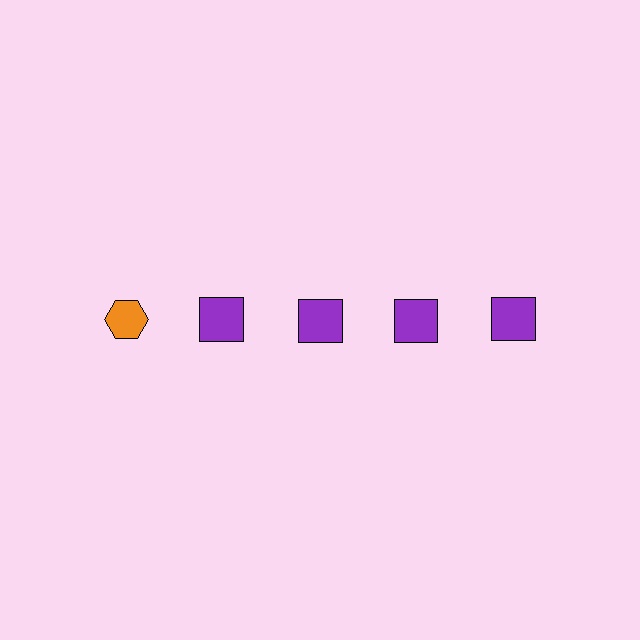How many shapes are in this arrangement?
There are 5 shapes arranged in a grid pattern.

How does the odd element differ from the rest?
It differs in both color (orange instead of purple) and shape (hexagon instead of square).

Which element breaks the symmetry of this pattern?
The orange hexagon in the top row, leftmost column breaks the symmetry. All other shapes are purple squares.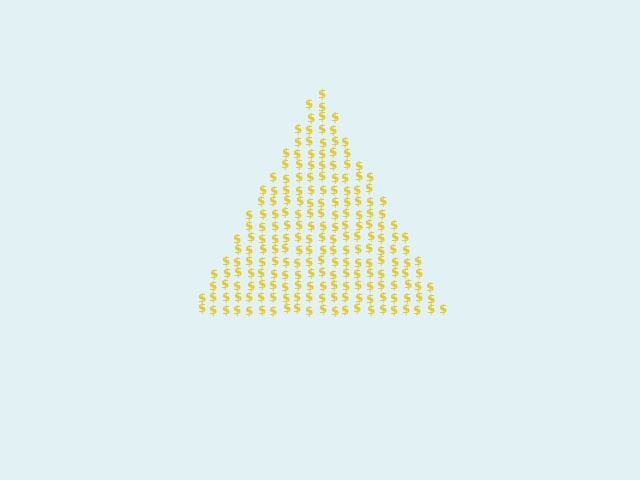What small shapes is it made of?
It is made of small dollar signs.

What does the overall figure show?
The overall figure shows a triangle.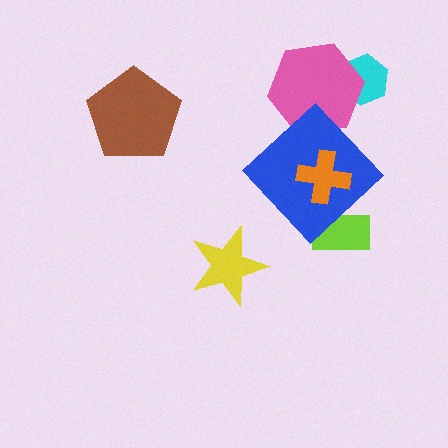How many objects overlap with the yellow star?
0 objects overlap with the yellow star.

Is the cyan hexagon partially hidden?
Yes, it is partially covered by another shape.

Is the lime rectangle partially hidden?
Yes, it is partially covered by another shape.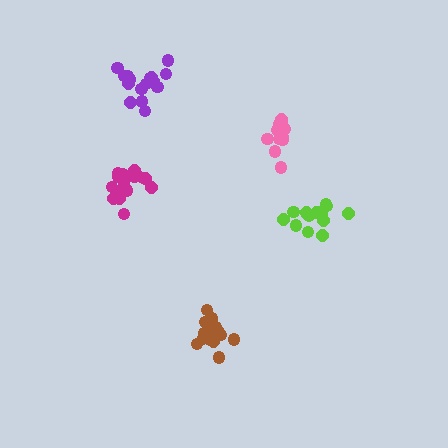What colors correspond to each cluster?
The clusters are colored: pink, purple, magenta, brown, lime.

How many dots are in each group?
Group 1: 14 dots, Group 2: 16 dots, Group 3: 18 dots, Group 4: 18 dots, Group 5: 15 dots (81 total).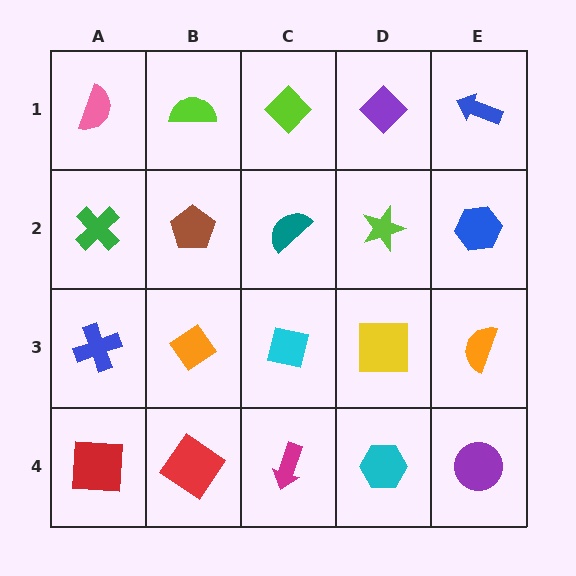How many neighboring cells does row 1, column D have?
3.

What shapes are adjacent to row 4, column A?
A blue cross (row 3, column A), a red diamond (row 4, column B).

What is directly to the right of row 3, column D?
An orange semicircle.